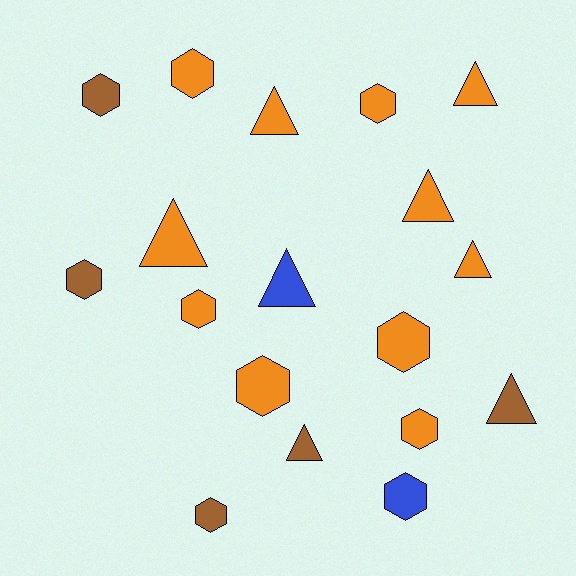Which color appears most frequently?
Orange, with 11 objects.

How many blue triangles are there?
There is 1 blue triangle.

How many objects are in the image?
There are 18 objects.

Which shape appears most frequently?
Hexagon, with 10 objects.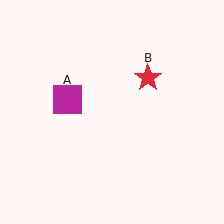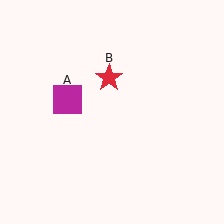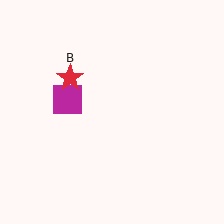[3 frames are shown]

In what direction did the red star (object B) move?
The red star (object B) moved left.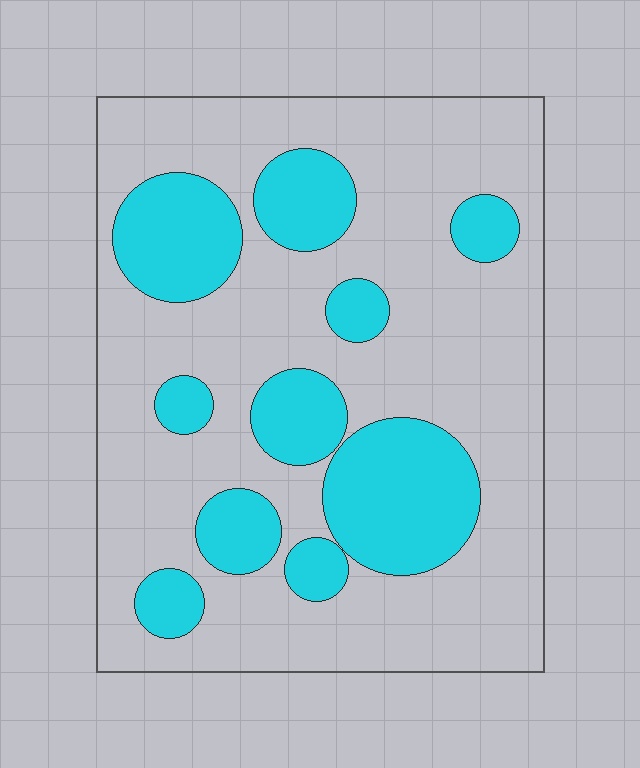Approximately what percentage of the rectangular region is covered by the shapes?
Approximately 30%.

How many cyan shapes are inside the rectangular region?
10.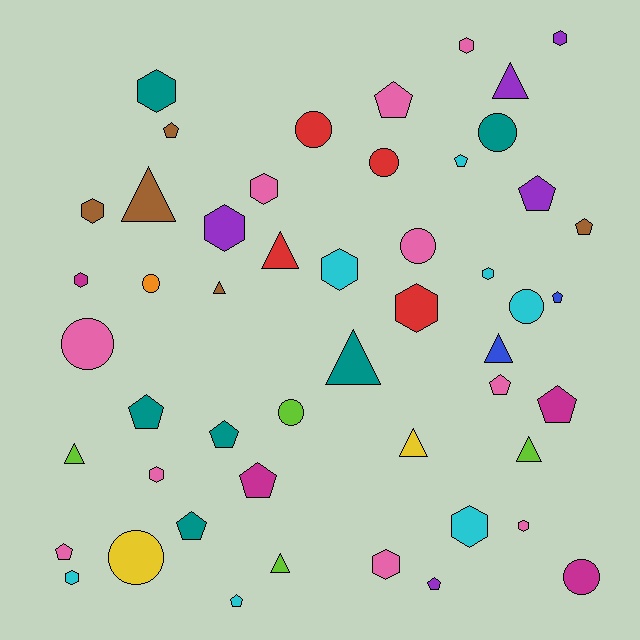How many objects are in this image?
There are 50 objects.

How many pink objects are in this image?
There are 10 pink objects.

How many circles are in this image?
There are 10 circles.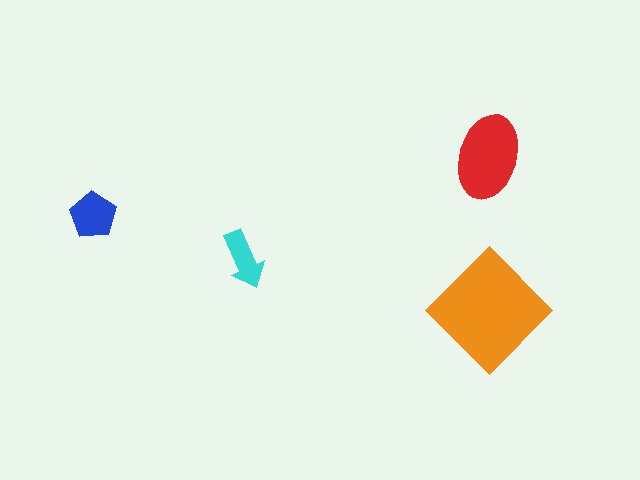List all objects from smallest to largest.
The cyan arrow, the blue pentagon, the red ellipse, the orange diamond.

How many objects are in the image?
There are 4 objects in the image.